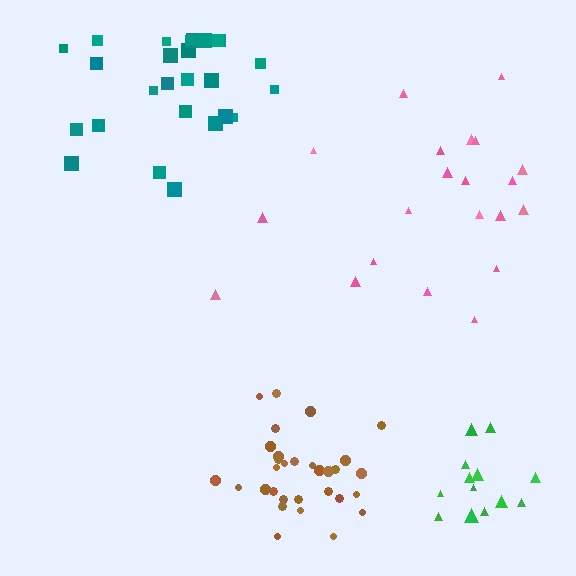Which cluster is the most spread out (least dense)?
Pink.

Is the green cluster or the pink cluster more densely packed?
Green.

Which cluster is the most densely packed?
Brown.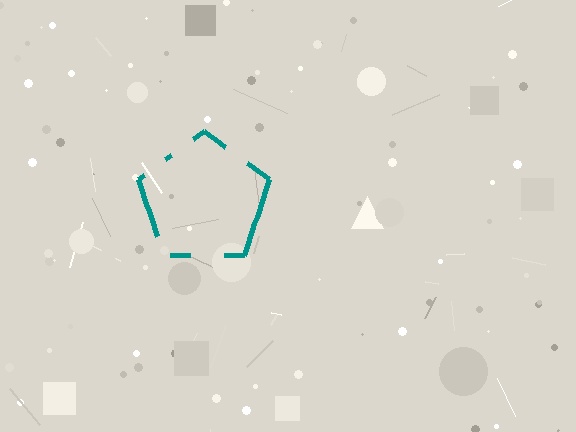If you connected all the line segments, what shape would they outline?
They would outline a pentagon.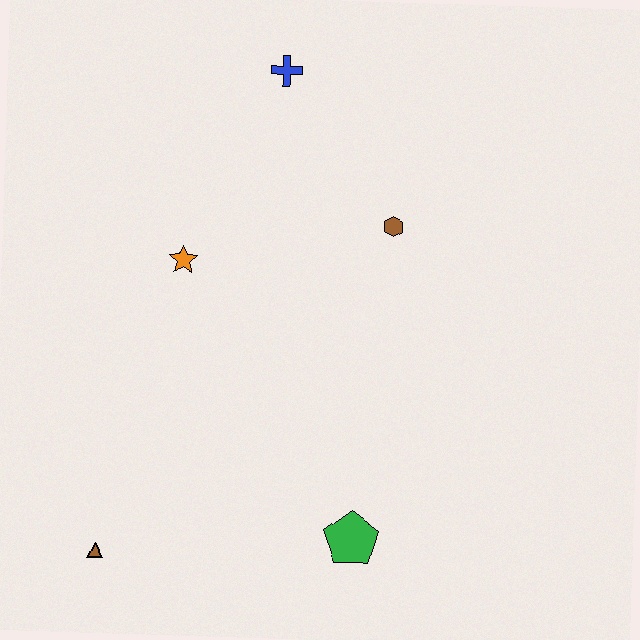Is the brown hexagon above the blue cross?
No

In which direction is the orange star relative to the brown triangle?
The orange star is above the brown triangle.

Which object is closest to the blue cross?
The brown hexagon is closest to the blue cross.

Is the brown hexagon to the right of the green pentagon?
Yes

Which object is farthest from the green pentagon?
The blue cross is farthest from the green pentagon.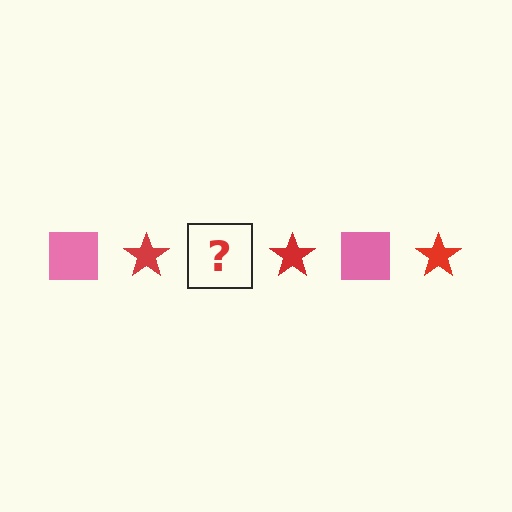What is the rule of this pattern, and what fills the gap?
The rule is that the pattern alternates between pink square and red star. The gap should be filled with a pink square.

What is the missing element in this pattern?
The missing element is a pink square.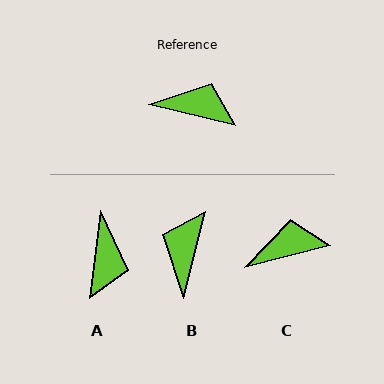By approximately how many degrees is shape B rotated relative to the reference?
Approximately 89 degrees counter-clockwise.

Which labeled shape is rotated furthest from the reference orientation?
B, about 89 degrees away.